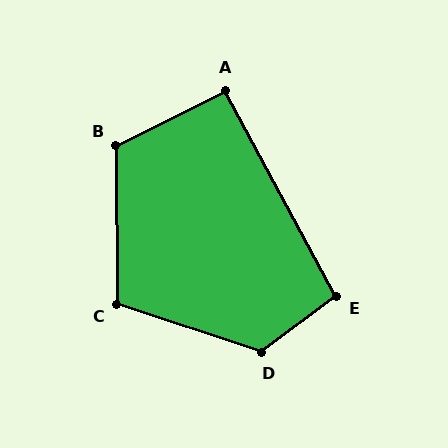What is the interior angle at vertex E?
Approximately 98 degrees (obtuse).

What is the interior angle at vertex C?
Approximately 109 degrees (obtuse).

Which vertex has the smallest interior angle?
A, at approximately 92 degrees.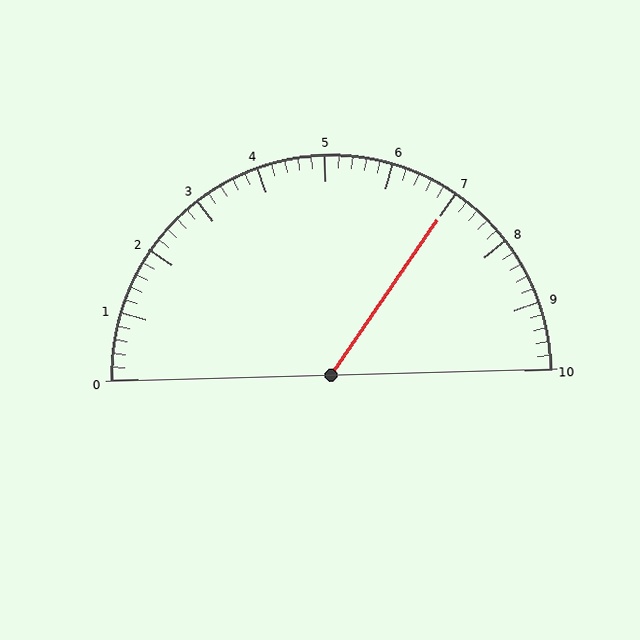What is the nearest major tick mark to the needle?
The nearest major tick mark is 7.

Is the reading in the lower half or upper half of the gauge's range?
The reading is in the upper half of the range (0 to 10).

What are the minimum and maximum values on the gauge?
The gauge ranges from 0 to 10.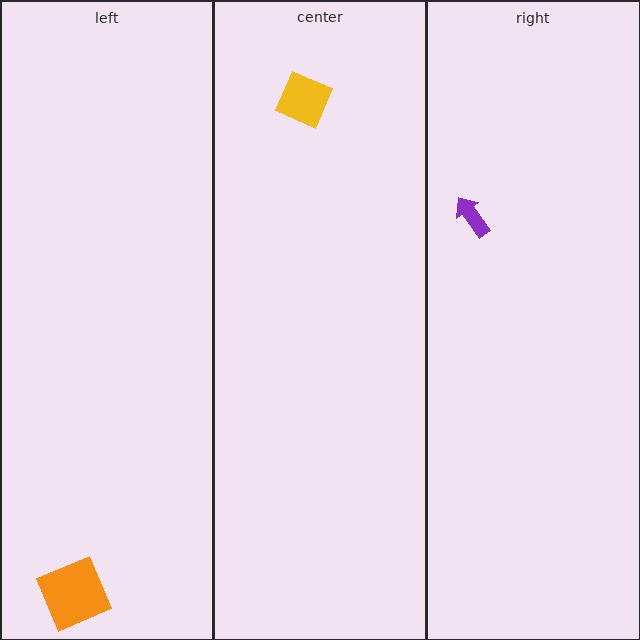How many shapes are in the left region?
1.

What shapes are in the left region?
The orange square.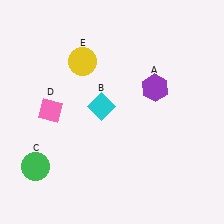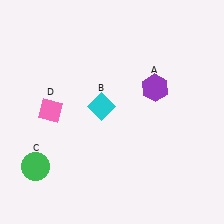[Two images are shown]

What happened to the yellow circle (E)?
The yellow circle (E) was removed in Image 2. It was in the top-left area of Image 1.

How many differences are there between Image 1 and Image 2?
There is 1 difference between the two images.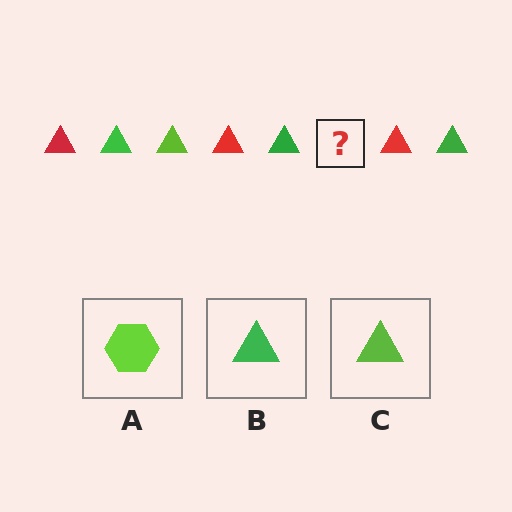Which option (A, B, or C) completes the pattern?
C.